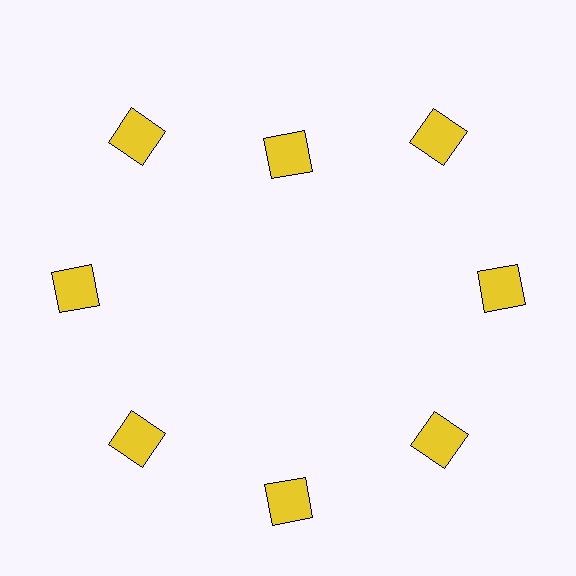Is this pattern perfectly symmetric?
No. The 8 yellow squares are arranged in a ring, but one element near the 12 o'clock position is pulled inward toward the center, breaking the 8-fold rotational symmetry.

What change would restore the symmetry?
The symmetry would be restored by moving it outward, back onto the ring so that all 8 squares sit at equal angles and equal distance from the center.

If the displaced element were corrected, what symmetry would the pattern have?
It would have 8-fold rotational symmetry — the pattern would map onto itself every 45 degrees.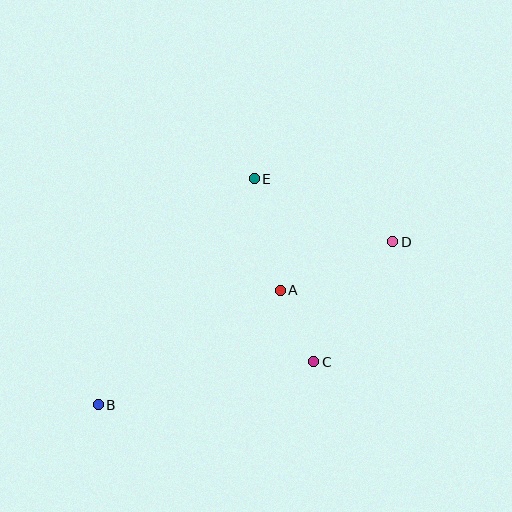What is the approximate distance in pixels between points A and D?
The distance between A and D is approximately 123 pixels.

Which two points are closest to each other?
Points A and C are closest to each other.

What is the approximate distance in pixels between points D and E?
The distance between D and E is approximately 152 pixels.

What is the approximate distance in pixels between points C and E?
The distance between C and E is approximately 192 pixels.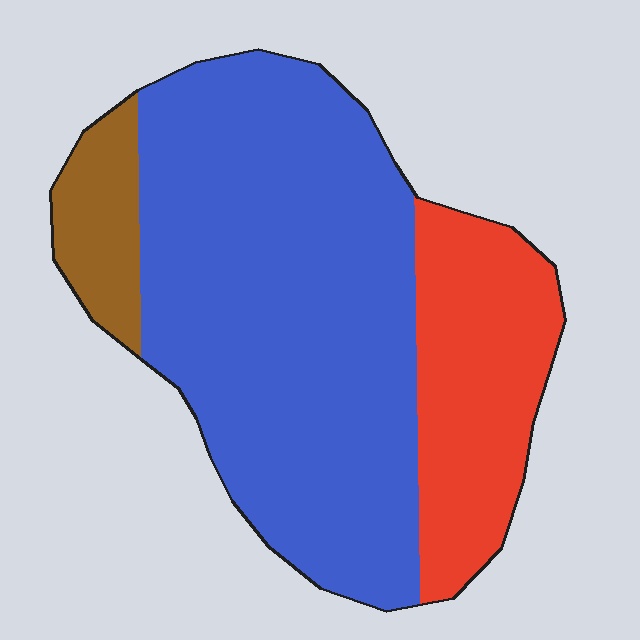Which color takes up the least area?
Brown, at roughly 10%.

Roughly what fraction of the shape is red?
Red takes up about one quarter (1/4) of the shape.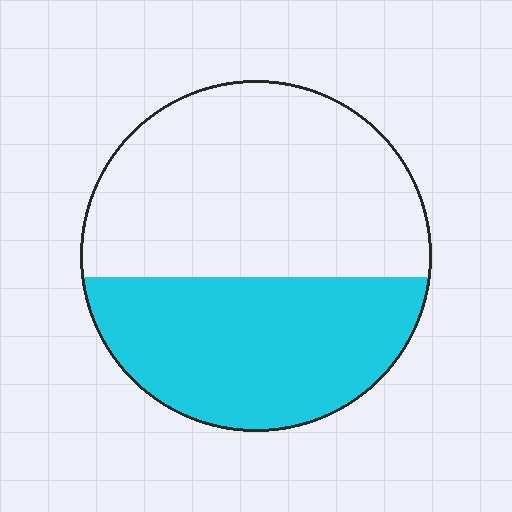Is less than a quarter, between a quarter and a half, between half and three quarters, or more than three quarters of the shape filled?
Between a quarter and a half.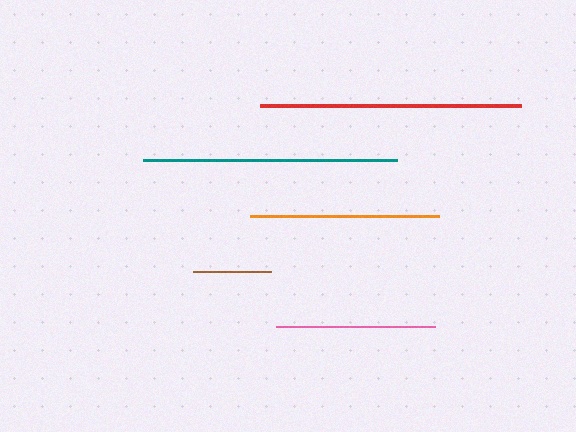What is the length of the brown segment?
The brown segment is approximately 78 pixels long.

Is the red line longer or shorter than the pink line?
The red line is longer than the pink line.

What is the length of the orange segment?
The orange segment is approximately 189 pixels long.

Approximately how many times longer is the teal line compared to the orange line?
The teal line is approximately 1.3 times the length of the orange line.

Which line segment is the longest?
The red line is the longest at approximately 261 pixels.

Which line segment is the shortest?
The brown line is the shortest at approximately 78 pixels.